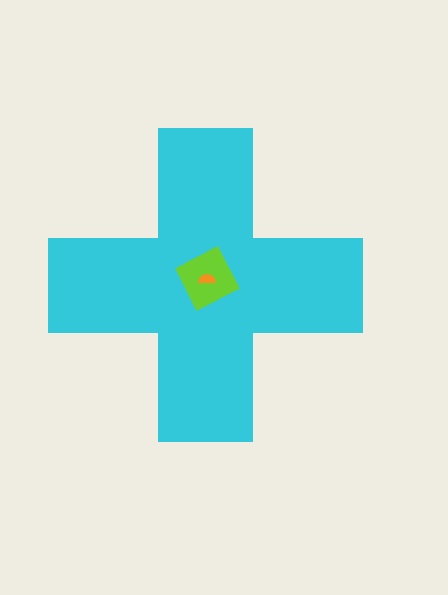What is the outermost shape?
The cyan cross.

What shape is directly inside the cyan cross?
The lime diamond.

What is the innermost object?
The orange semicircle.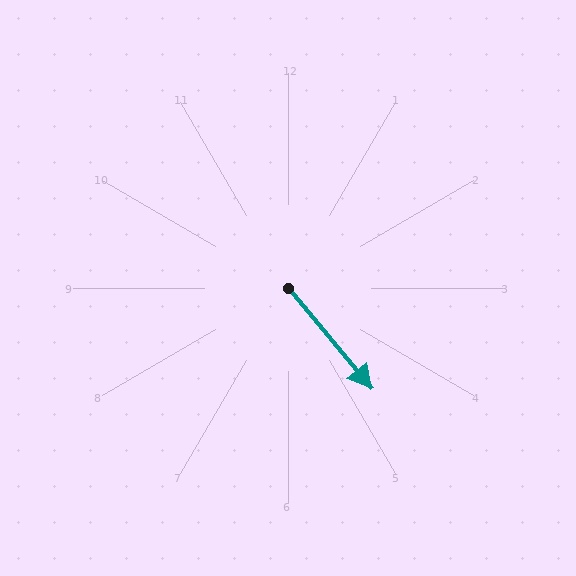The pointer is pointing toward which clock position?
Roughly 5 o'clock.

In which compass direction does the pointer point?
Southeast.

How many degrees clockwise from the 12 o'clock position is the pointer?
Approximately 140 degrees.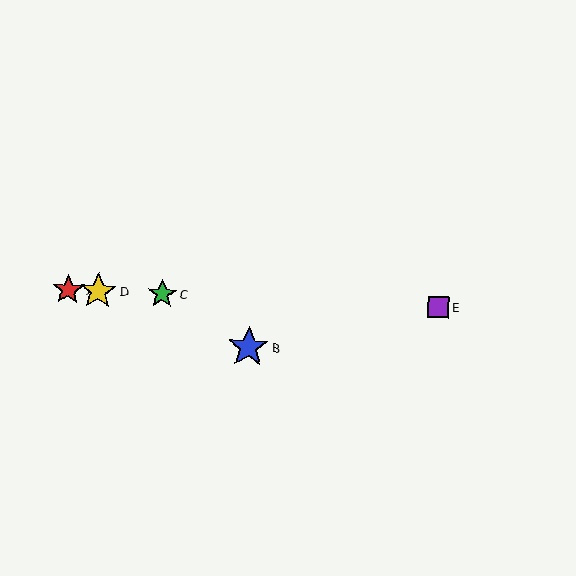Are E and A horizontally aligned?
Yes, both are at y≈307.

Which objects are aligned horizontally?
Objects A, C, D, E are aligned horizontally.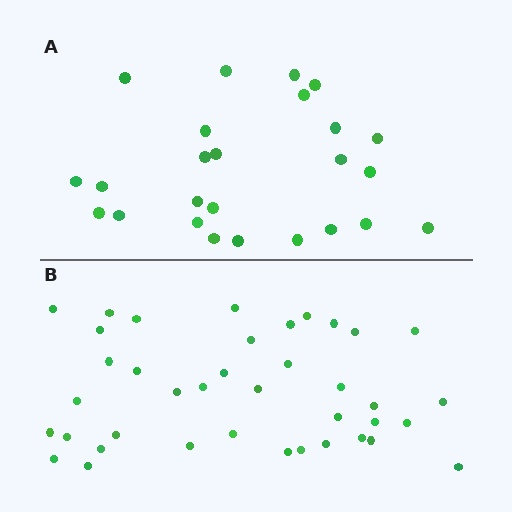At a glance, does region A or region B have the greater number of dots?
Region B (the bottom region) has more dots.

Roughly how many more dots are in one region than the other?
Region B has approximately 15 more dots than region A.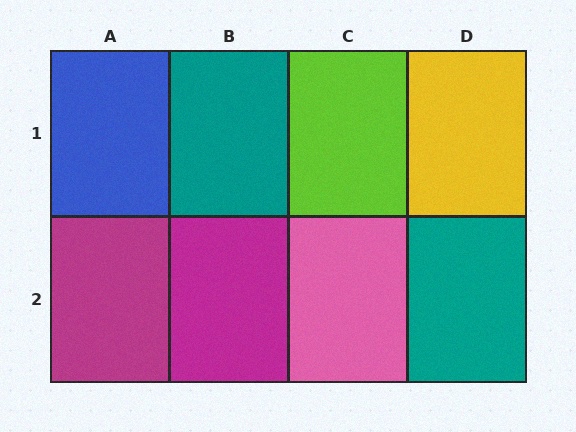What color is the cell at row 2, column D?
Teal.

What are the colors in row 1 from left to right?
Blue, teal, lime, yellow.